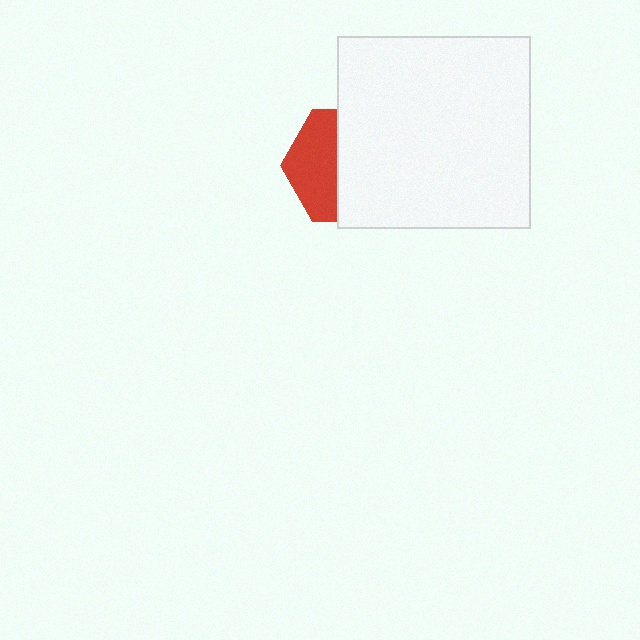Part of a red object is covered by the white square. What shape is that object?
It is a hexagon.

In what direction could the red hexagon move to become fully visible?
The red hexagon could move left. That would shift it out from behind the white square entirely.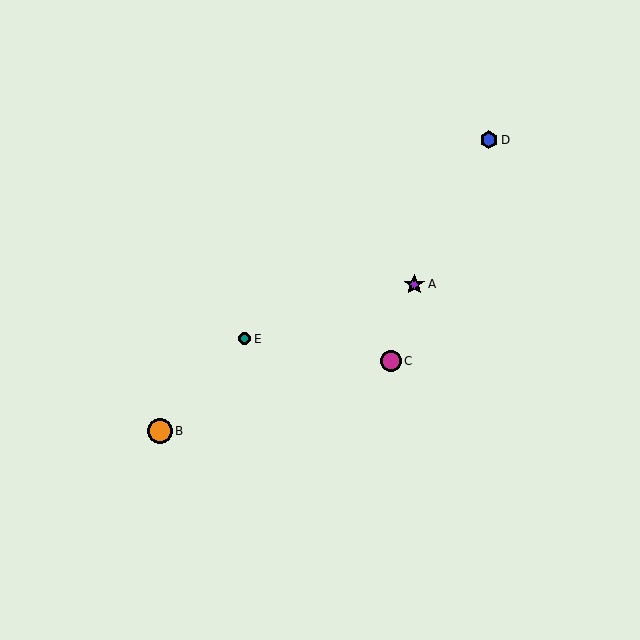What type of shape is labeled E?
Shape E is a teal circle.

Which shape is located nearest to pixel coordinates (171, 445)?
The orange circle (labeled B) at (160, 431) is nearest to that location.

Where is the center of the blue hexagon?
The center of the blue hexagon is at (489, 140).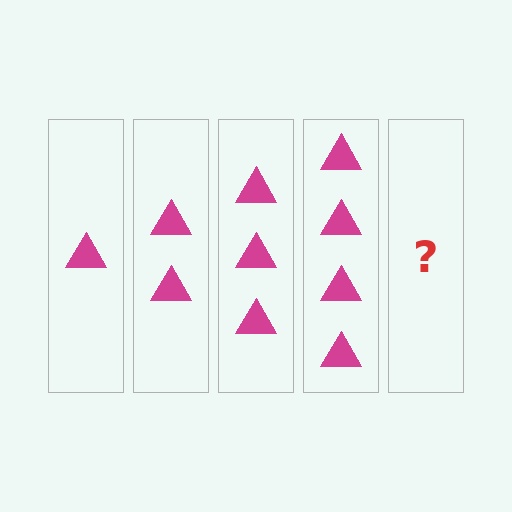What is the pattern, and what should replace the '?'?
The pattern is that each step adds one more triangle. The '?' should be 5 triangles.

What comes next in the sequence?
The next element should be 5 triangles.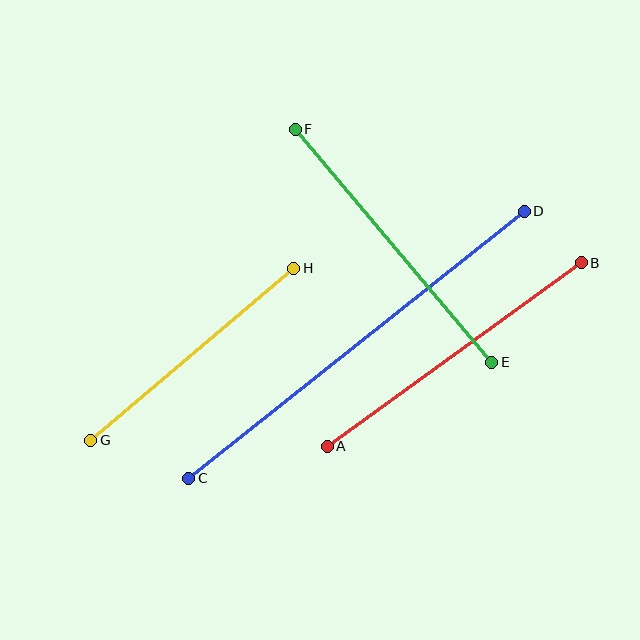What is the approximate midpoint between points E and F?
The midpoint is at approximately (394, 246) pixels.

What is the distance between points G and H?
The distance is approximately 266 pixels.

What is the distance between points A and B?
The distance is approximately 314 pixels.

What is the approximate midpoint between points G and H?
The midpoint is at approximately (192, 354) pixels.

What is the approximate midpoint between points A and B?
The midpoint is at approximately (454, 354) pixels.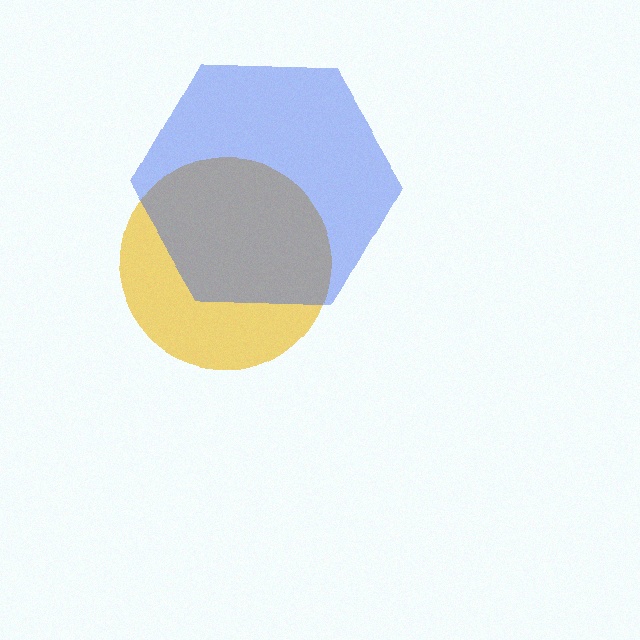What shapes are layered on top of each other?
The layered shapes are: a yellow circle, a blue hexagon.